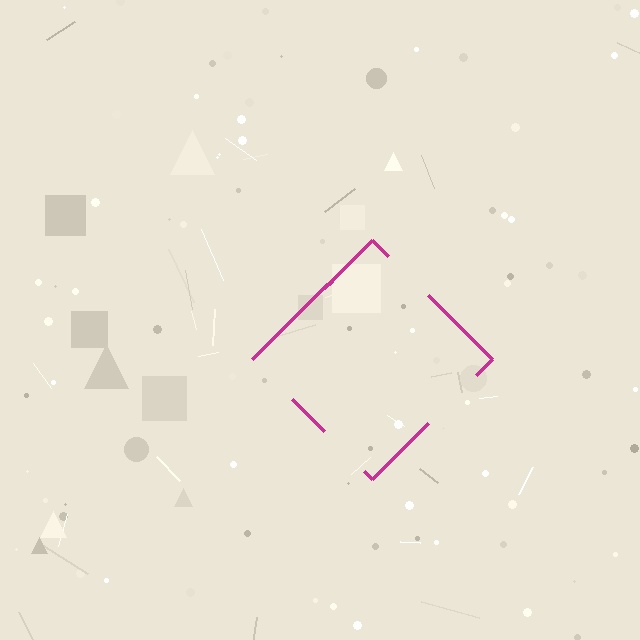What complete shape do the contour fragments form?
The contour fragments form a diamond.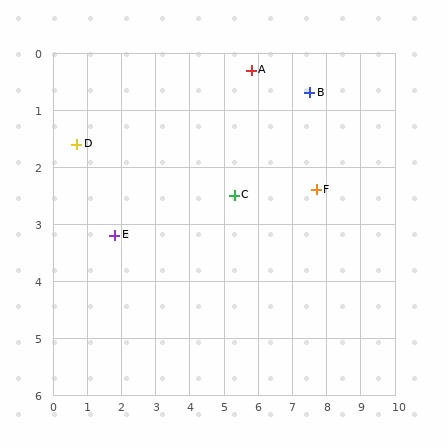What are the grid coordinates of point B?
Point B is at approximately (7.5, 0.7).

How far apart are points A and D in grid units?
Points A and D are about 5.3 grid units apart.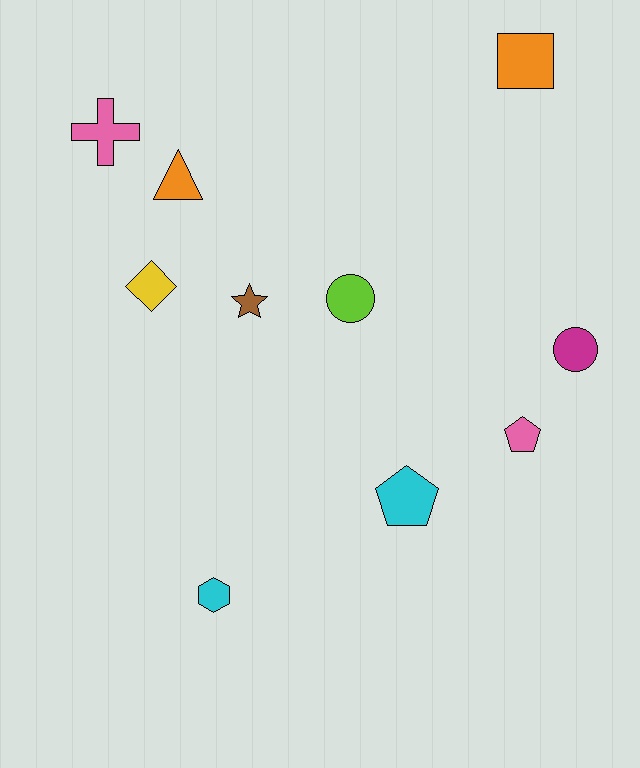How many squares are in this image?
There is 1 square.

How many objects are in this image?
There are 10 objects.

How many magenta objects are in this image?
There is 1 magenta object.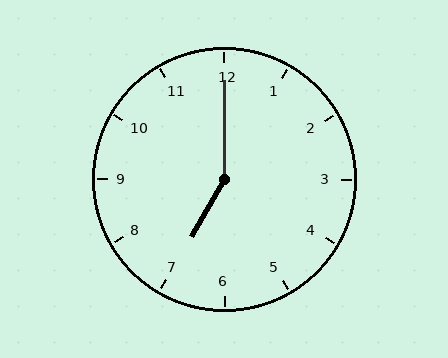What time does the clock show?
7:00.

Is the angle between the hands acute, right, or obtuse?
It is obtuse.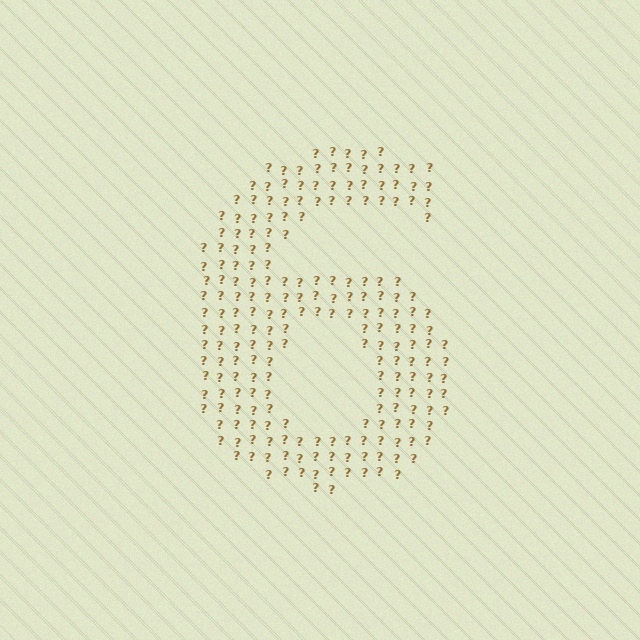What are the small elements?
The small elements are question marks.